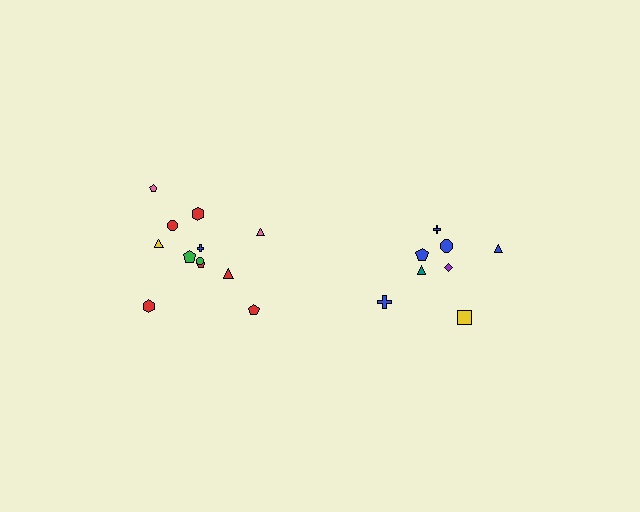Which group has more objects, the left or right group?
The left group.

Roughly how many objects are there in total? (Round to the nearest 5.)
Roughly 20 objects in total.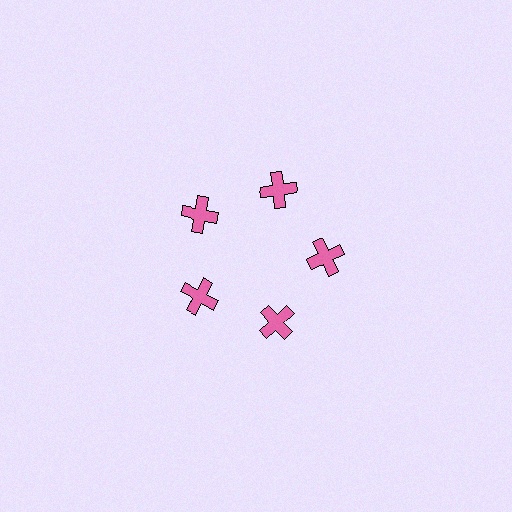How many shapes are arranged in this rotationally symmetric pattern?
There are 5 shapes, arranged in 5 groups of 1.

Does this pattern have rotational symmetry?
Yes, this pattern has 5-fold rotational symmetry. It looks the same after rotating 72 degrees around the center.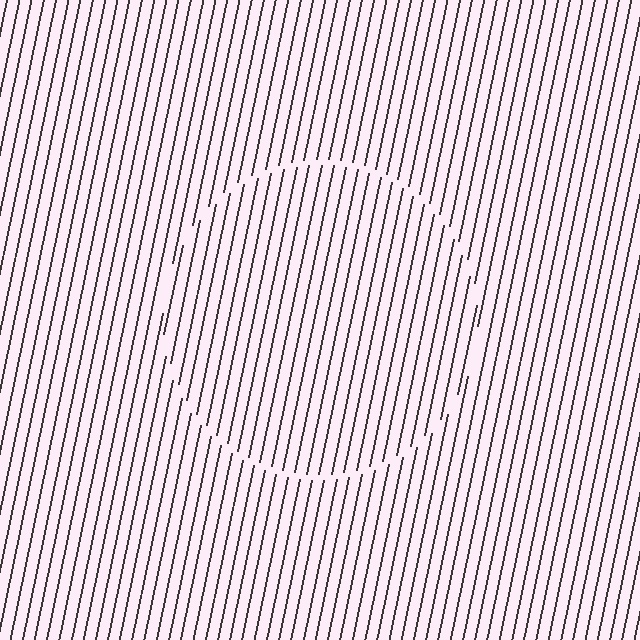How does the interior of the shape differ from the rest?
The interior of the shape contains the same grating, shifted by half a period — the contour is defined by the phase discontinuity where line-ends from the inner and outer gratings abut.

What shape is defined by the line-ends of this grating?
An illusory circle. The interior of the shape contains the same grating, shifted by half a period — the contour is defined by the phase discontinuity where line-ends from the inner and outer gratings abut.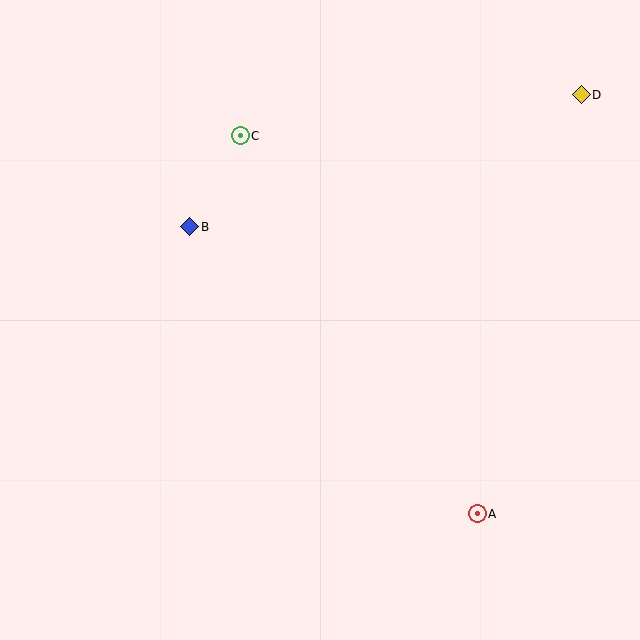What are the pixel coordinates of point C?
Point C is at (240, 136).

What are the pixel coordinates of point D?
Point D is at (581, 95).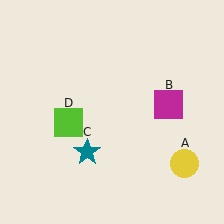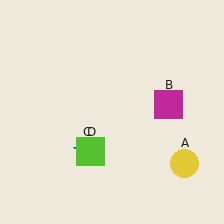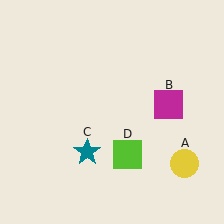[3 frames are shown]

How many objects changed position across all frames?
1 object changed position: lime square (object D).